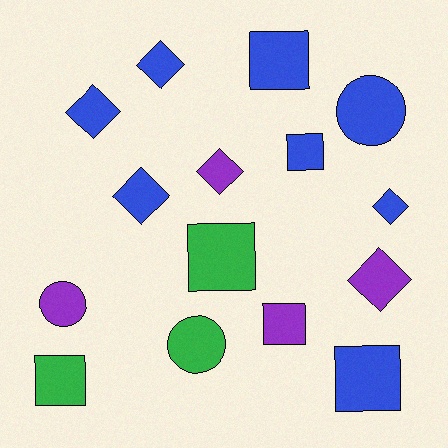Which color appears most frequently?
Blue, with 8 objects.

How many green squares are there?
There are 2 green squares.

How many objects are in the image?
There are 15 objects.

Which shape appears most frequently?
Square, with 6 objects.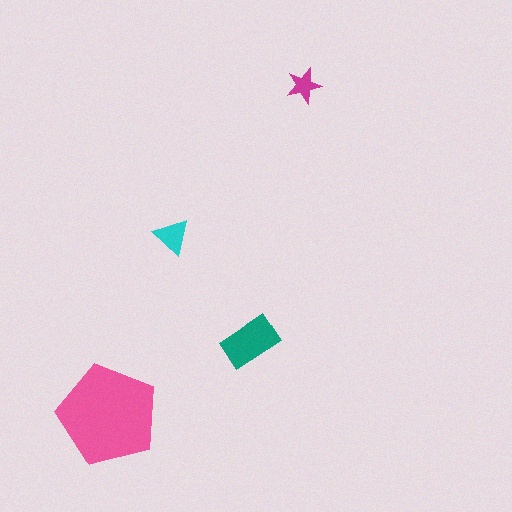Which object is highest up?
The magenta star is topmost.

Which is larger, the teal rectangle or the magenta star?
The teal rectangle.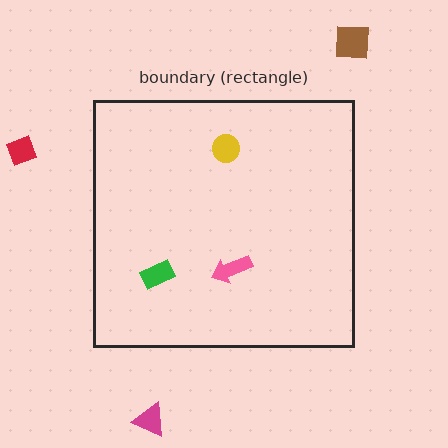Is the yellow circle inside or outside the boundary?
Inside.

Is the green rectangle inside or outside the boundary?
Inside.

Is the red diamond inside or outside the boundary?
Outside.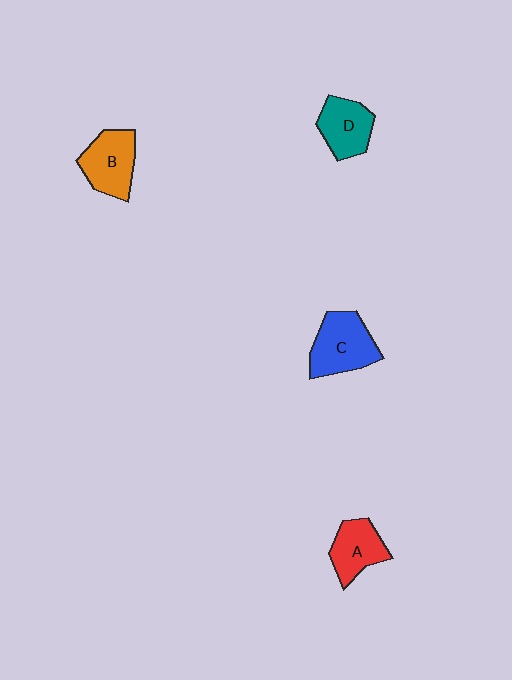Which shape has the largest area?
Shape C (blue).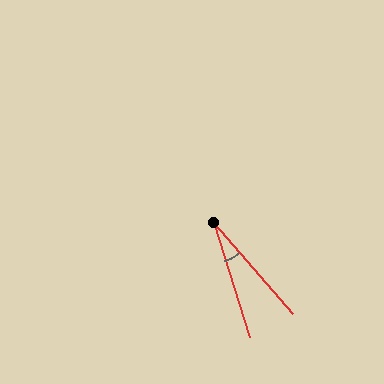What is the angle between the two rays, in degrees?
Approximately 24 degrees.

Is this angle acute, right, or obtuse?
It is acute.